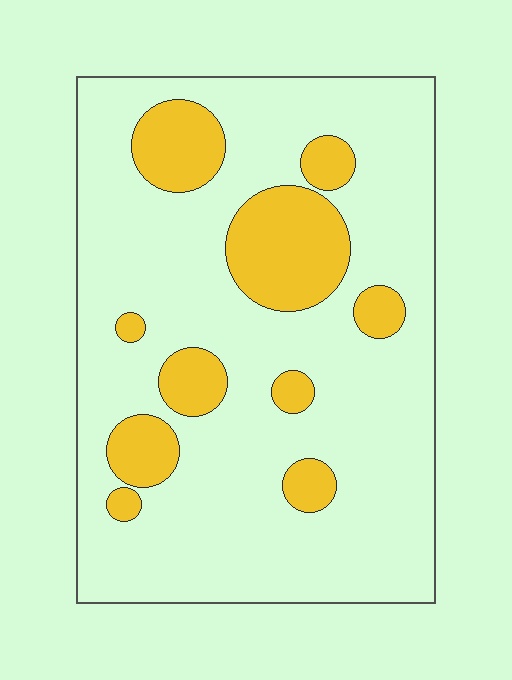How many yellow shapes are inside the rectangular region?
10.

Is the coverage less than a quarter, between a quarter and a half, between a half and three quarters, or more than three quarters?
Less than a quarter.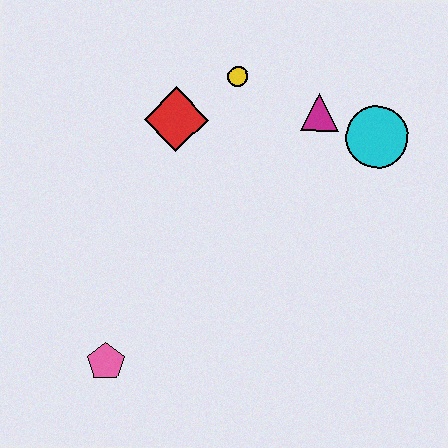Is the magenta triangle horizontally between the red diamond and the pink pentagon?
No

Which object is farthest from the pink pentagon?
The cyan circle is farthest from the pink pentagon.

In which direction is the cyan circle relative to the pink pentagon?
The cyan circle is to the right of the pink pentagon.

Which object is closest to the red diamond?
The yellow circle is closest to the red diamond.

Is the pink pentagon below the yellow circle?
Yes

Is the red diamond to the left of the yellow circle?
Yes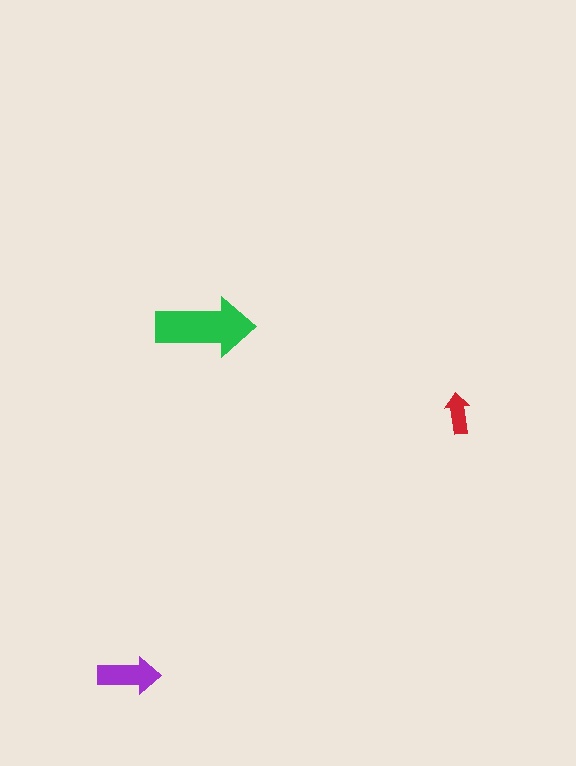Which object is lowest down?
The purple arrow is bottommost.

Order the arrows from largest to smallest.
the green one, the purple one, the red one.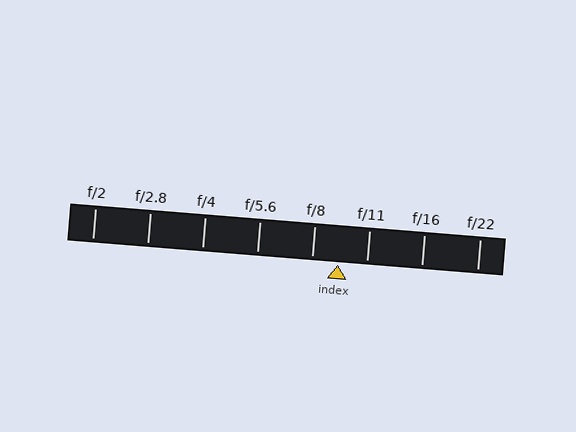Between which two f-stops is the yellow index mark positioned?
The index mark is between f/8 and f/11.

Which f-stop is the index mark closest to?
The index mark is closest to f/8.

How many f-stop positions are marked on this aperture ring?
There are 8 f-stop positions marked.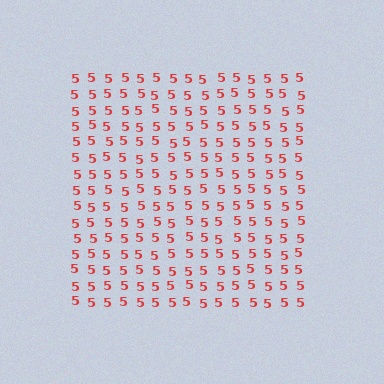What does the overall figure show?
The overall figure shows a square.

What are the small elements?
The small elements are digit 5's.